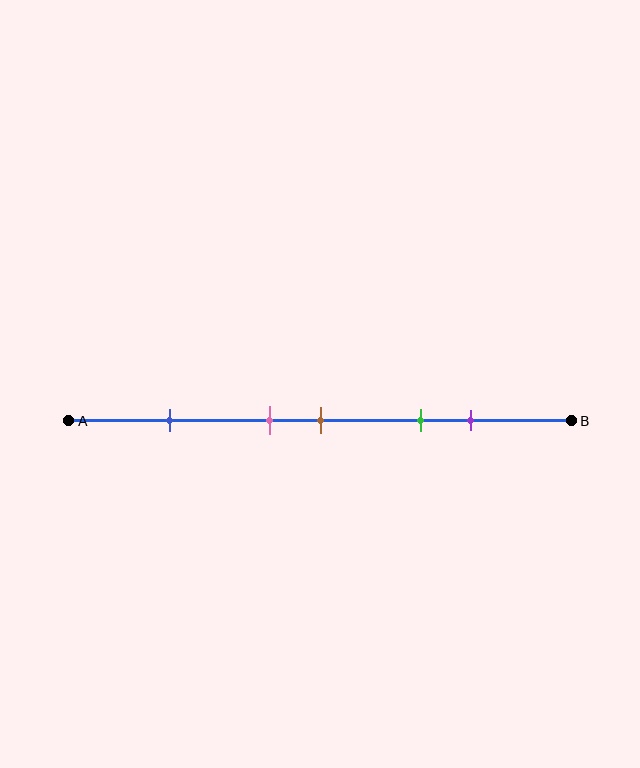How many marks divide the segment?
There are 5 marks dividing the segment.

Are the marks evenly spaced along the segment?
No, the marks are not evenly spaced.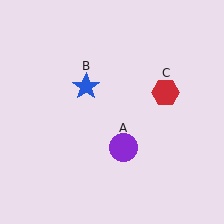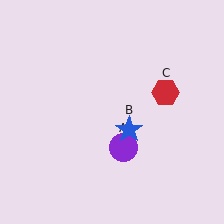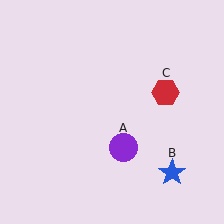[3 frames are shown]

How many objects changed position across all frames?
1 object changed position: blue star (object B).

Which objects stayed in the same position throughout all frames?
Purple circle (object A) and red hexagon (object C) remained stationary.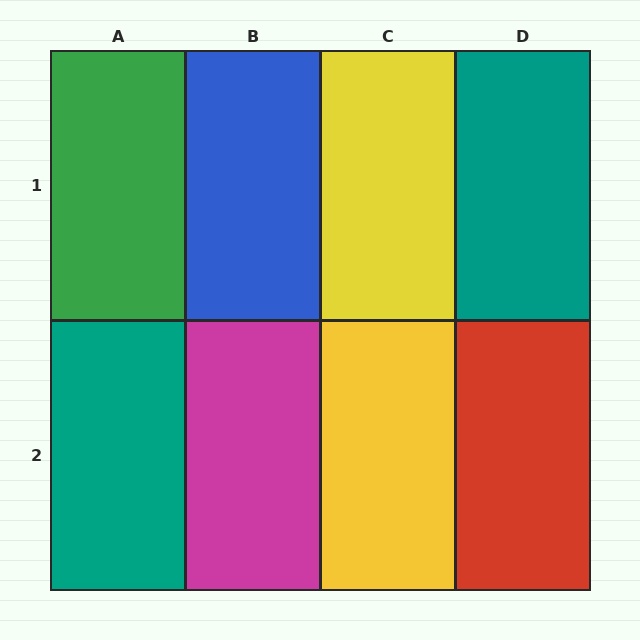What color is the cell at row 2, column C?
Yellow.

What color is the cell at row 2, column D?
Red.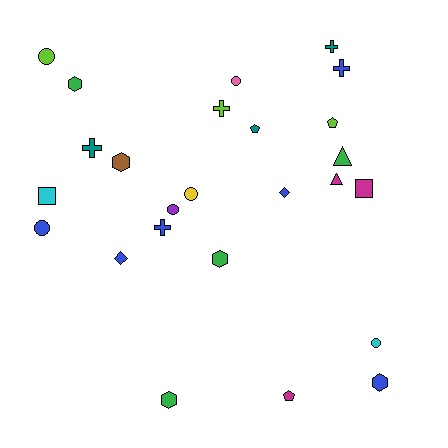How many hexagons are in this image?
There are 5 hexagons.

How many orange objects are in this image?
There are no orange objects.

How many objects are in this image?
There are 25 objects.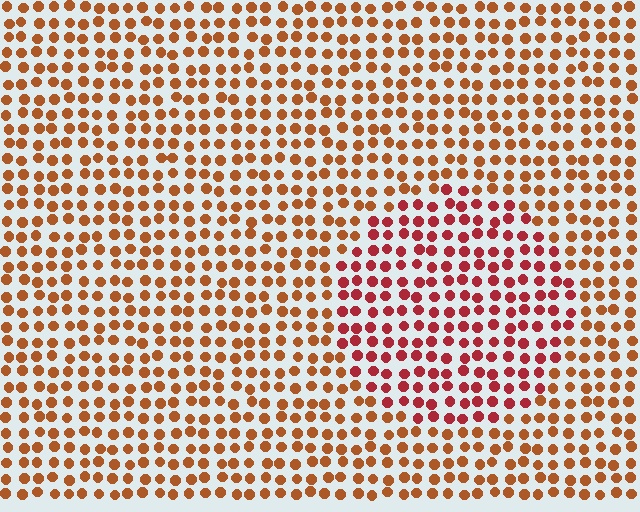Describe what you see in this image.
The image is filled with small brown elements in a uniform arrangement. A circle-shaped region is visible where the elements are tinted to a slightly different hue, forming a subtle color boundary.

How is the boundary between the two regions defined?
The boundary is defined purely by a slight shift in hue (about 30 degrees). Spacing, size, and orientation are identical on both sides.